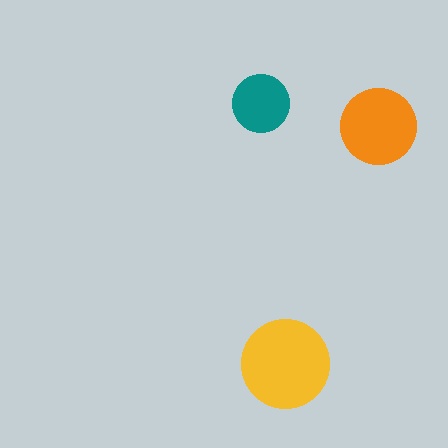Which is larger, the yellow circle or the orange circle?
The yellow one.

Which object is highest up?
The teal circle is topmost.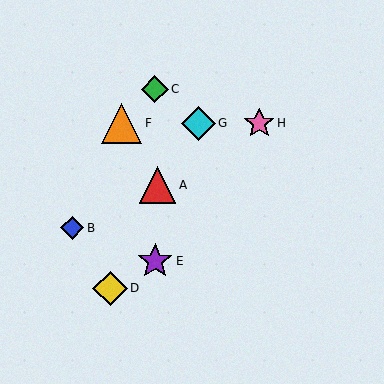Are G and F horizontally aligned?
Yes, both are at y≈123.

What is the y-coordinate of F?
Object F is at y≈123.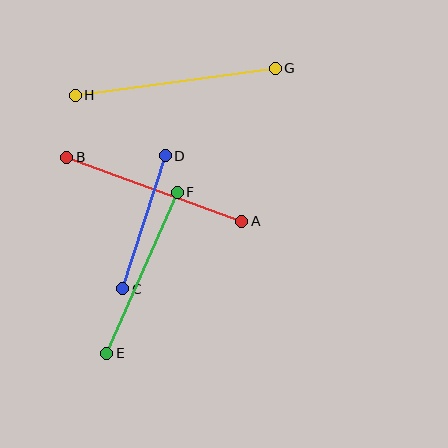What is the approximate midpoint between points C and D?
The midpoint is at approximately (144, 222) pixels.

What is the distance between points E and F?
The distance is approximately 176 pixels.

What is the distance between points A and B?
The distance is approximately 186 pixels.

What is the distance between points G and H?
The distance is approximately 202 pixels.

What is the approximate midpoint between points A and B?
The midpoint is at approximately (154, 189) pixels.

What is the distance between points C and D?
The distance is approximately 139 pixels.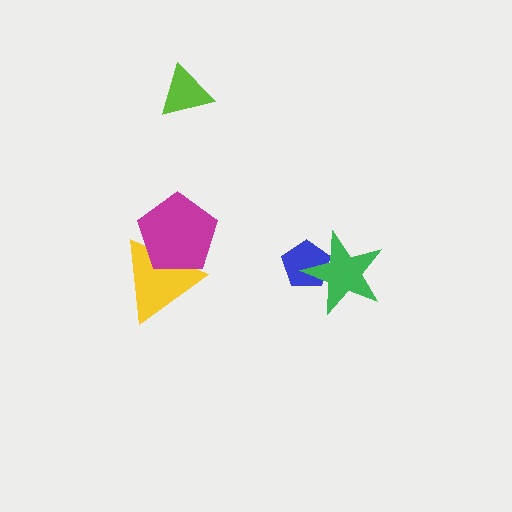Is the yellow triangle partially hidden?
Yes, it is partially covered by another shape.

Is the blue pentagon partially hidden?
Yes, it is partially covered by another shape.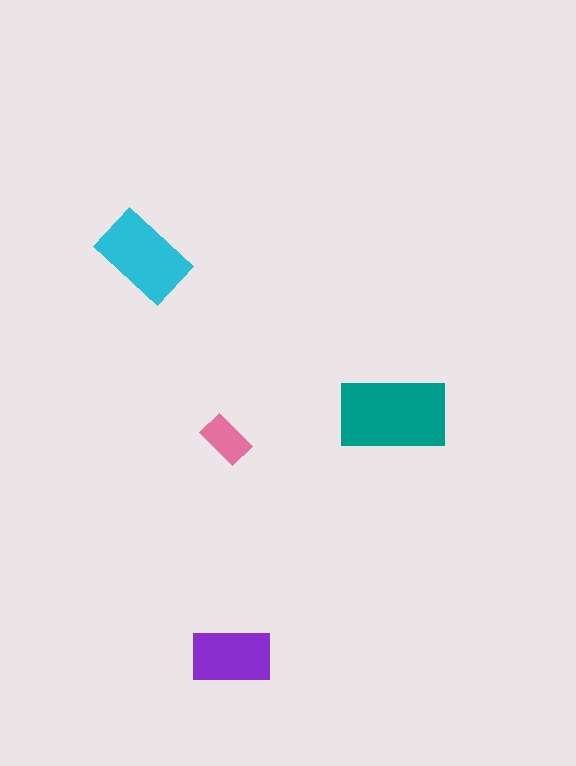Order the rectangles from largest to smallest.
the teal one, the cyan one, the purple one, the pink one.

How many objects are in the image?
There are 4 objects in the image.